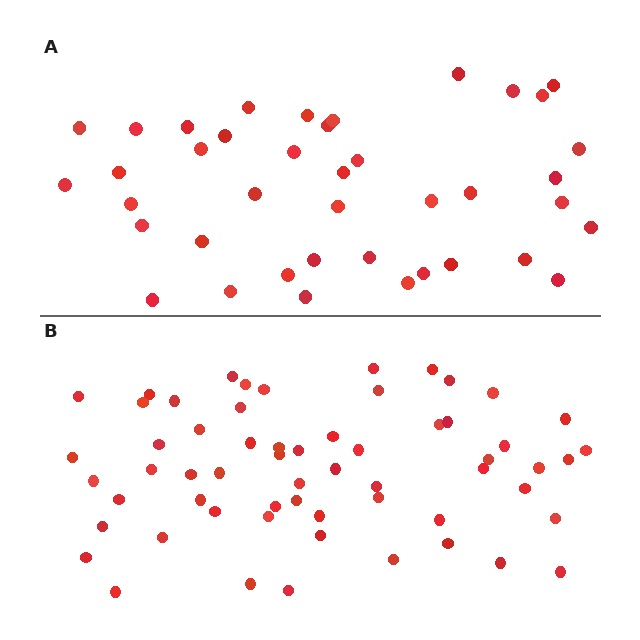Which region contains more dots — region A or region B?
Region B (the bottom region) has more dots.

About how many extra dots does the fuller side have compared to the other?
Region B has approximately 20 more dots than region A.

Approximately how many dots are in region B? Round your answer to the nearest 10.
About 60 dots.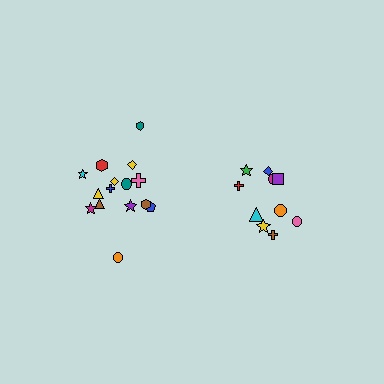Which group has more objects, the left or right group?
The left group.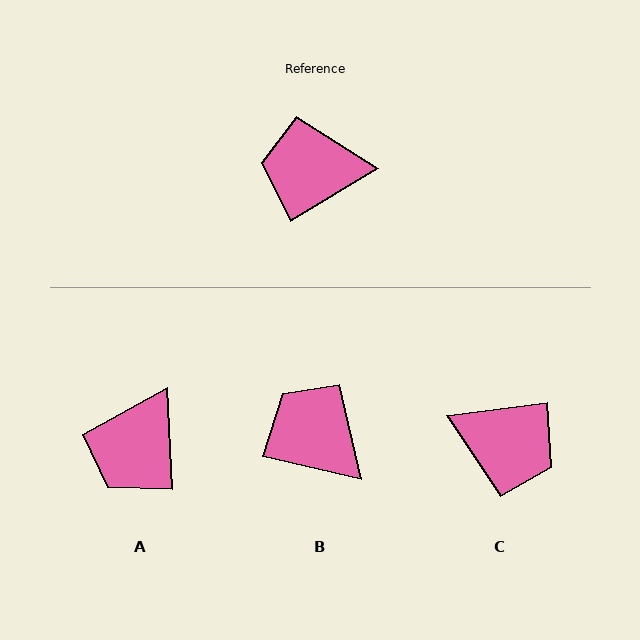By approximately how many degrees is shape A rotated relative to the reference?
Approximately 62 degrees counter-clockwise.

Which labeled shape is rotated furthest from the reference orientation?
C, about 157 degrees away.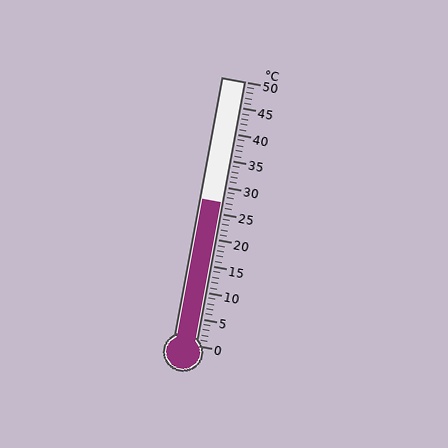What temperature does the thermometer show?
The thermometer shows approximately 27°C.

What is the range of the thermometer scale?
The thermometer scale ranges from 0°C to 50°C.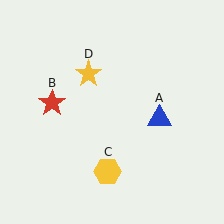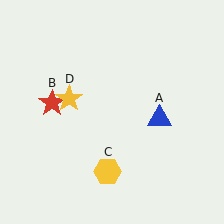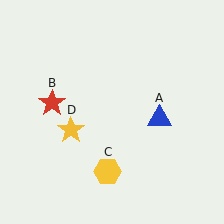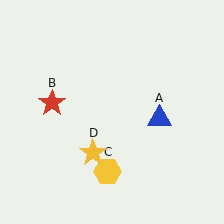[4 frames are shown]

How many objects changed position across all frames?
1 object changed position: yellow star (object D).